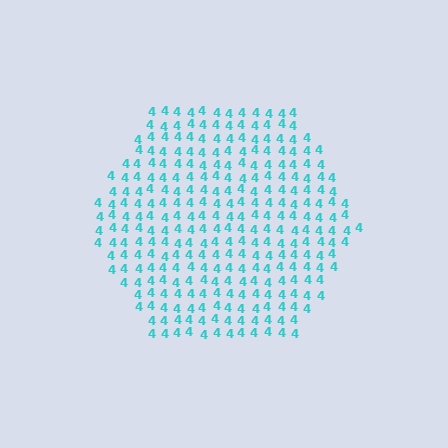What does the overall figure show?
The overall figure shows a hexagon.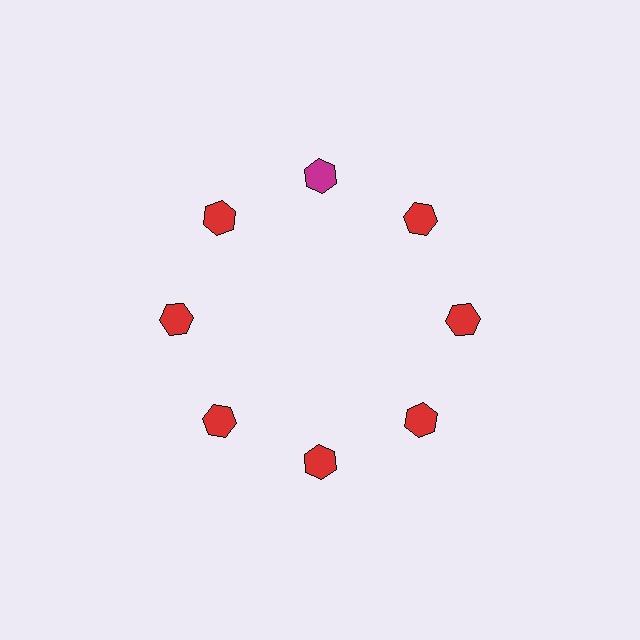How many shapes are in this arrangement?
There are 8 shapes arranged in a ring pattern.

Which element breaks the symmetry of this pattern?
The magenta hexagon at roughly the 12 o'clock position breaks the symmetry. All other shapes are red hexagons.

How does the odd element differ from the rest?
It has a different color: magenta instead of red.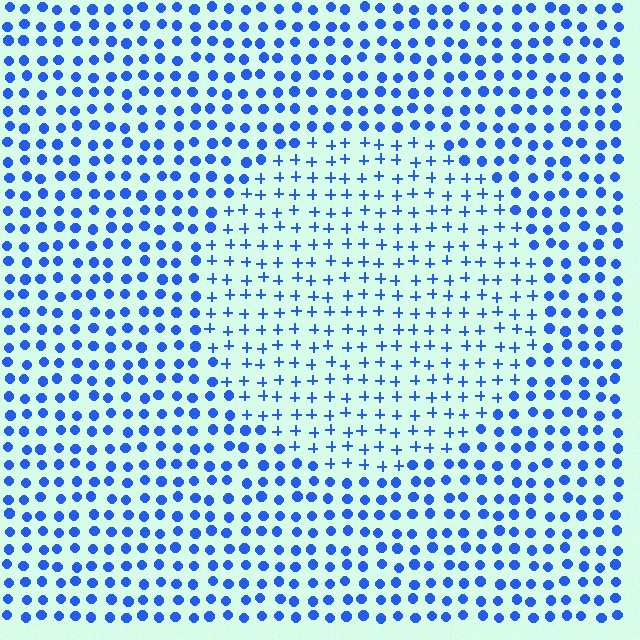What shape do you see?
I see a circle.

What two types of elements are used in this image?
The image uses plus signs inside the circle region and circles outside it.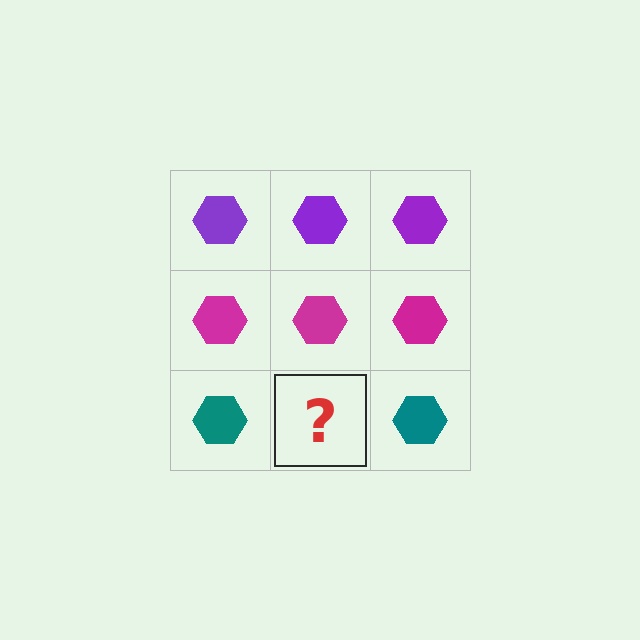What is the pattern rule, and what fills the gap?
The rule is that each row has a consistent color. The gap should be filled with a teal hexagon.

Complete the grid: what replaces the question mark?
The question mark should be replaced with a teal hexagon.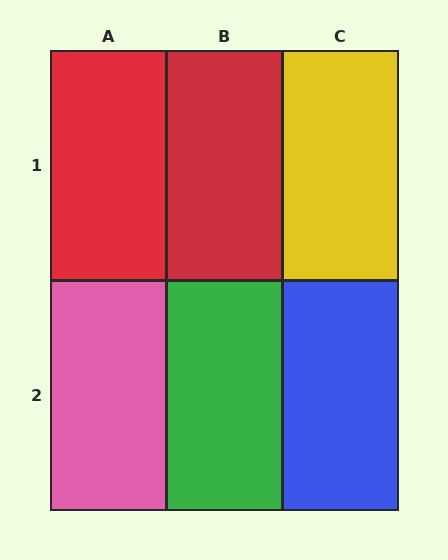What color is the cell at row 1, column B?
Red.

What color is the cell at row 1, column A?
Red.